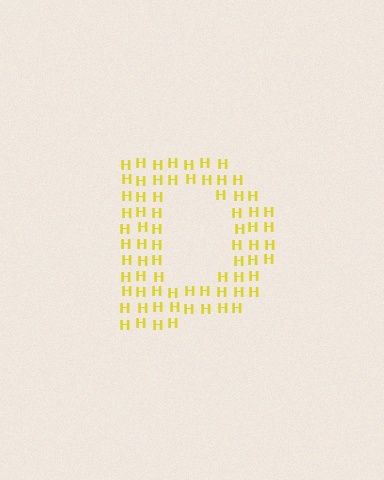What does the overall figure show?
The overall figure shows the letter D.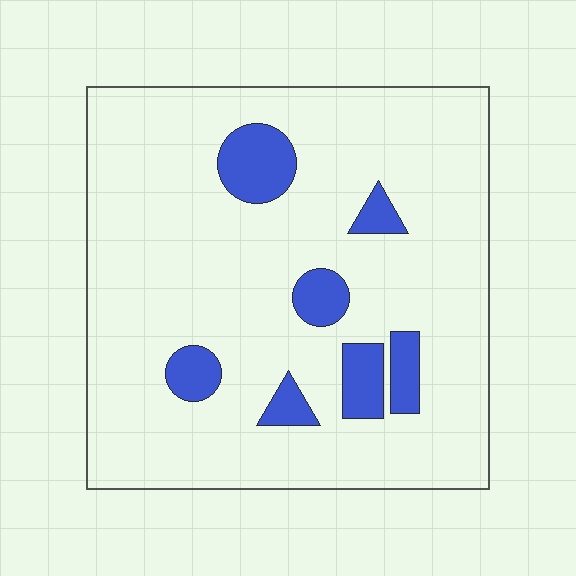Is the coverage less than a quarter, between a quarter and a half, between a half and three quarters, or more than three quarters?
Less than a quarter.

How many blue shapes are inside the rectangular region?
7.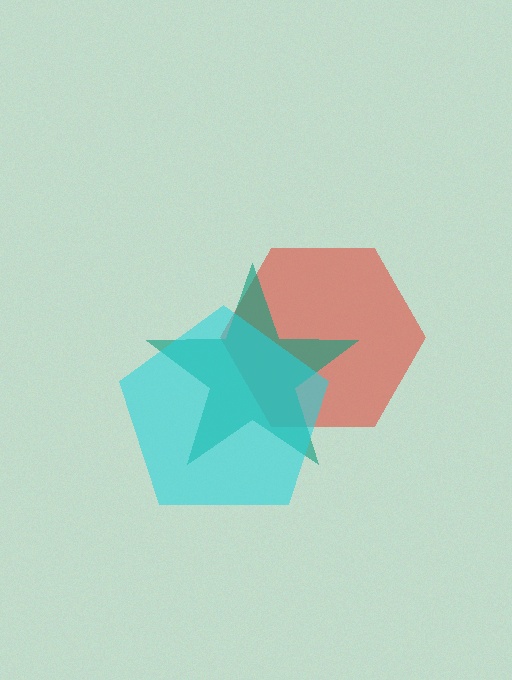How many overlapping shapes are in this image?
There are 3 overlapping shapes in the image.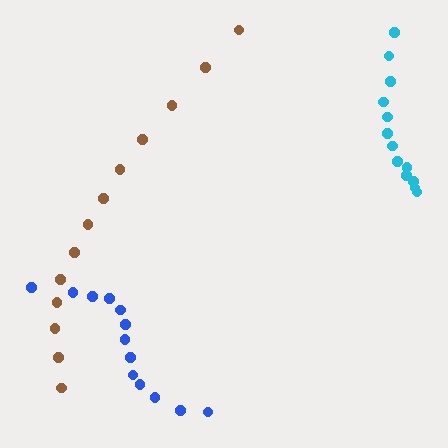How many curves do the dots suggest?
There are 3 distinct paths.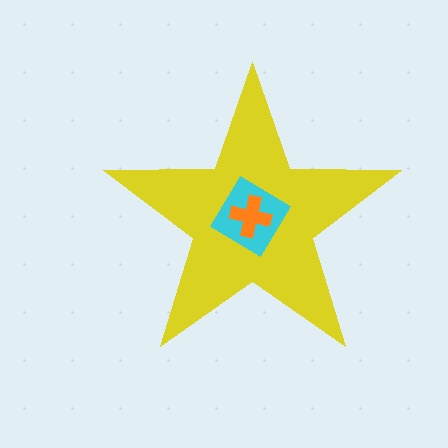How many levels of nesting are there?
3.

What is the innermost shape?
The orange cross.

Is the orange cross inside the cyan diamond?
Yes.